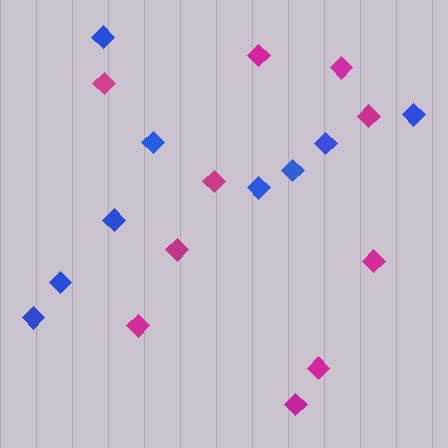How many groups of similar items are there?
There are 2 groups: one group of magenta diamonds (10) and one group of blue diamonds (9).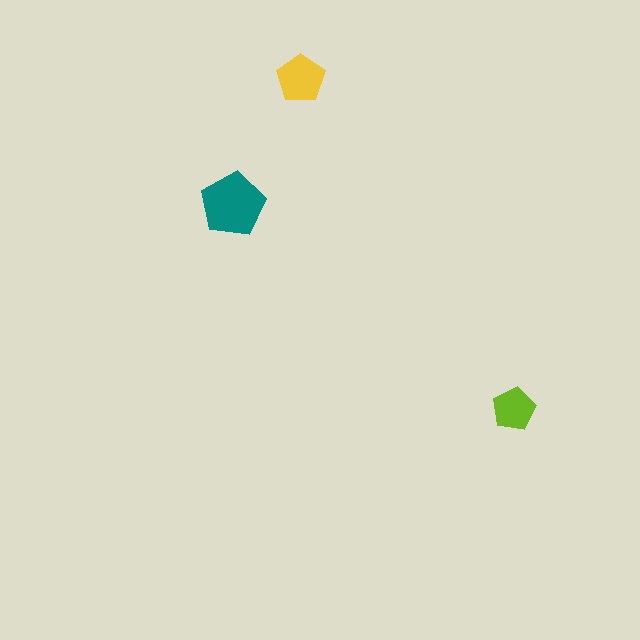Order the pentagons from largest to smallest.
the teal one, the yellow one, the lime one.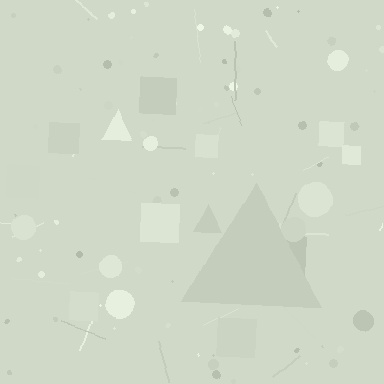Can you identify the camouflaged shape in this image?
The camouflaged shape is a triangle.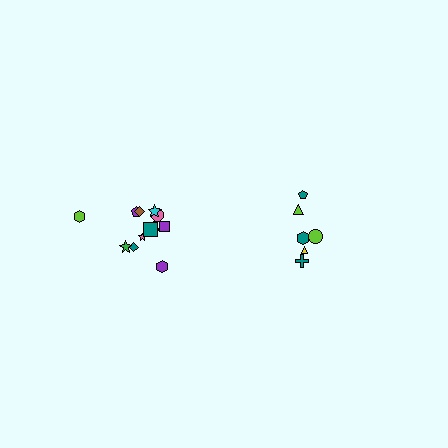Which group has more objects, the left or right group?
The left group.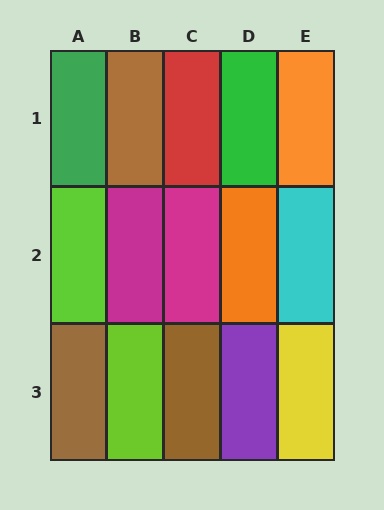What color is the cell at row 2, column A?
Lime.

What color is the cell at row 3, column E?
Yellow.